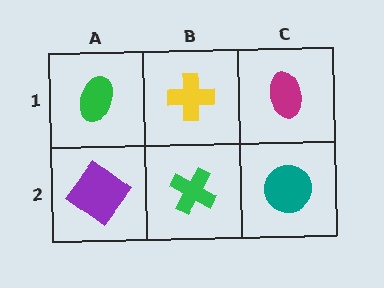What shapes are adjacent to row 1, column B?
A green cross (row 2, column B), a green ellipse (row 1, column A), a magenta ellipse (row 1, column C).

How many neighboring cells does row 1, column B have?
3.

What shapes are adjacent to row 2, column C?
A magenta ellipse (row 1, column C), a green cross (row 2, column B).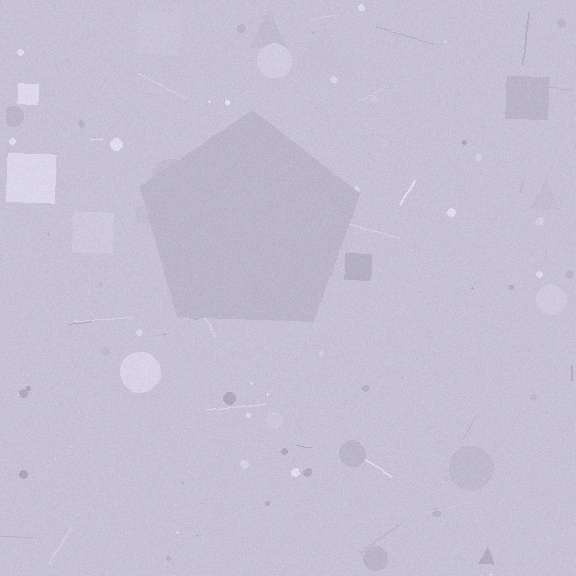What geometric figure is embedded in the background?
A pentagon is embedded in the background.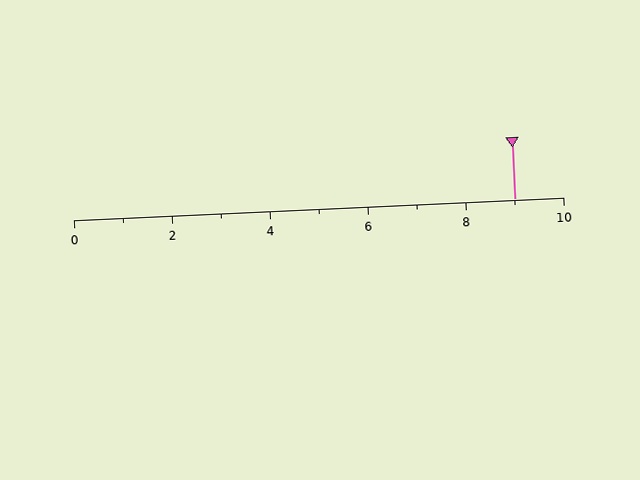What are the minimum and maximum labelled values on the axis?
The axis runs from 0 to 10.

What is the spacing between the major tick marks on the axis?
The major ticks are spaced 2 apart.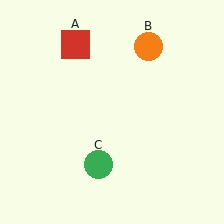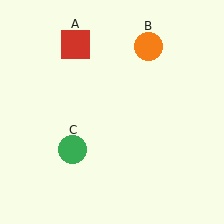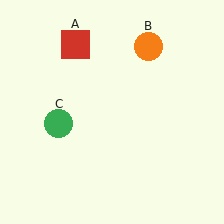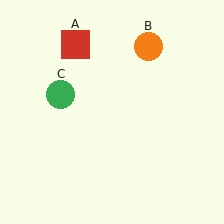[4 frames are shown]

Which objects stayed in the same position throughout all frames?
Red square (object A) and orange circle (object B) remained stationary.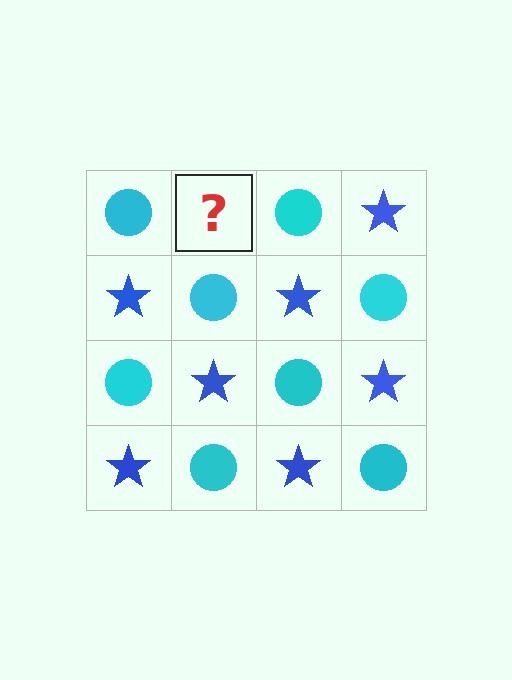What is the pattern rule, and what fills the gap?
The rule is that it alternates cyan circle and blue star in a checkerboard pattern. The gap should be filled with a blue star.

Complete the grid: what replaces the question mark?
The question mark should be replaced with a blue star.